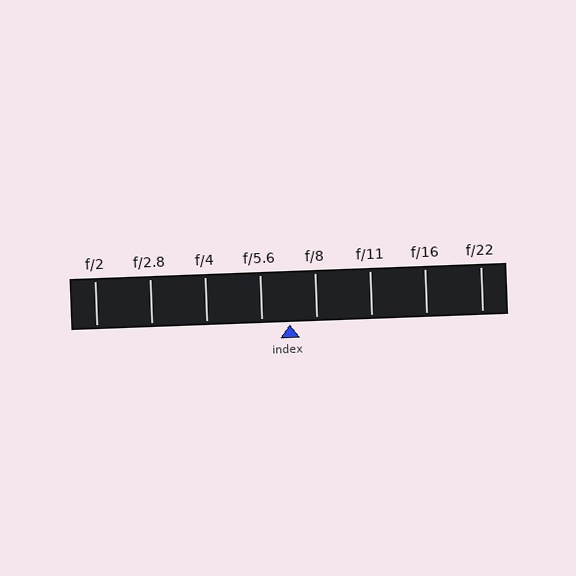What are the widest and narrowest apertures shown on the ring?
The widest aperture shown is f/2 and the narrowest is f/22.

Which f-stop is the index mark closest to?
The index mark is closest to f/8.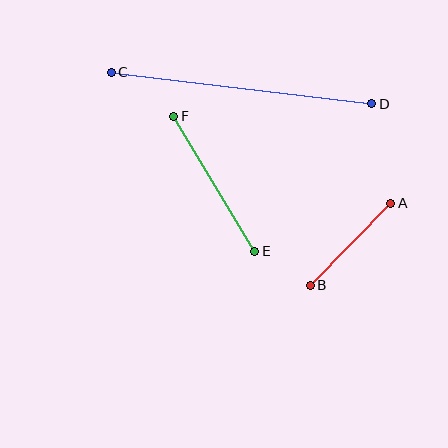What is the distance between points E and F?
The distance is approximately 157 pixels.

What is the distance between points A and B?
The distance is approximately 115 pixels.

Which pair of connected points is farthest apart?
Points C and D are farthest apart.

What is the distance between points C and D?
The distance is approximately 262 pixels.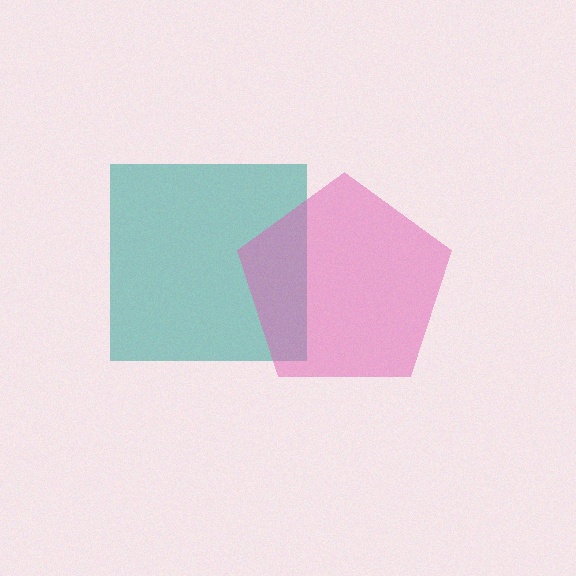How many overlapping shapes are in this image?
There are 2 overlapping shapes in the image.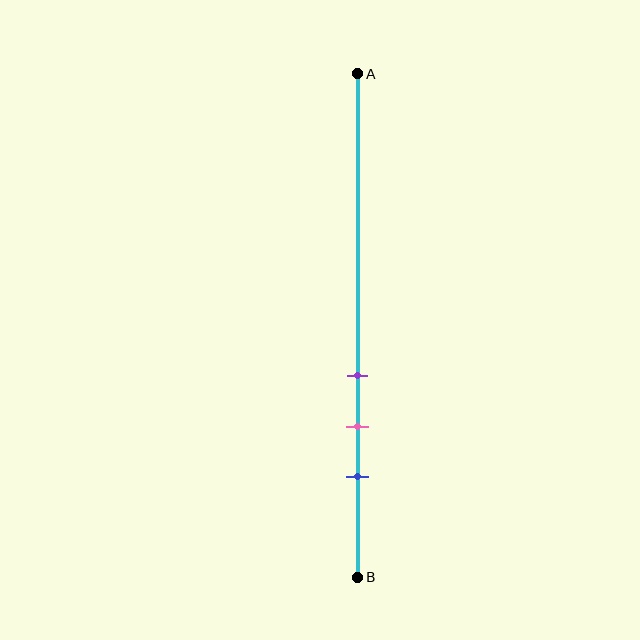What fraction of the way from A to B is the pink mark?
The pink mark is approximately 70% (0.7) of the way from A to B.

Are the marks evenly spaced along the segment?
Yes, the marks are approximately evenly spaced.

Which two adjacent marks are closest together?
The purple and pink marks are the closest adjacent pair.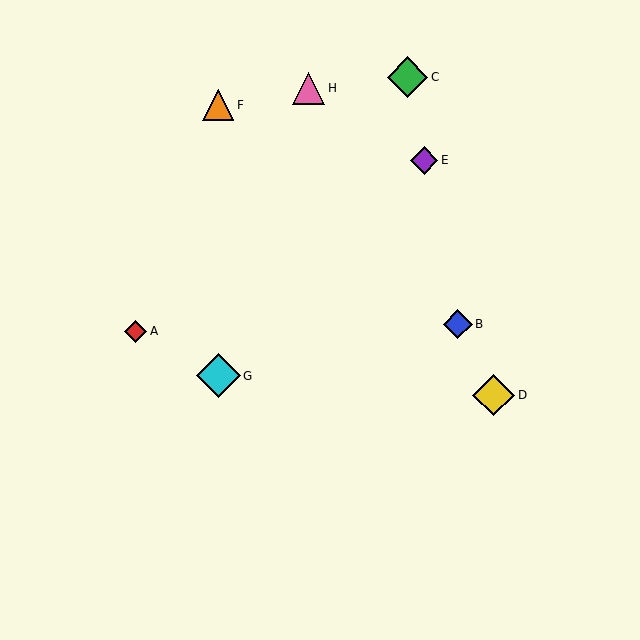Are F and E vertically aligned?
No, F is at x≈218 and E is at x≈424.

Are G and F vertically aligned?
Yes, both are at x≈218.